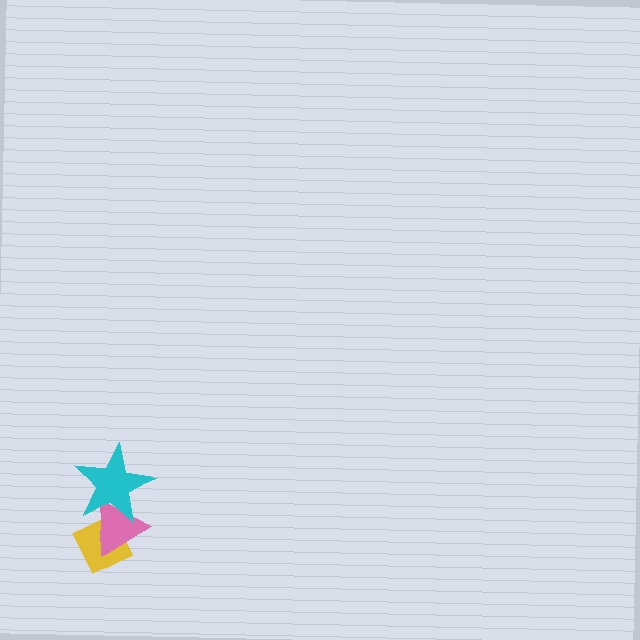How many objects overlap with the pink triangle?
2 objects overlap with the pink triangle.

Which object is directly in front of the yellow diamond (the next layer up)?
The pink triangle is directly in front of the yellow diamond.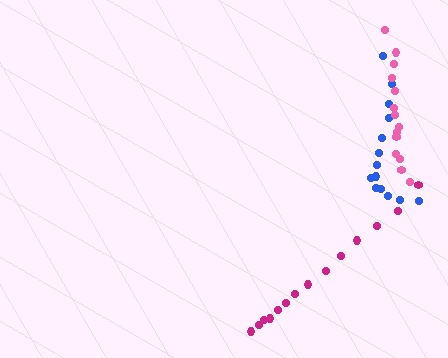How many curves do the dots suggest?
There are 3 distinct paths.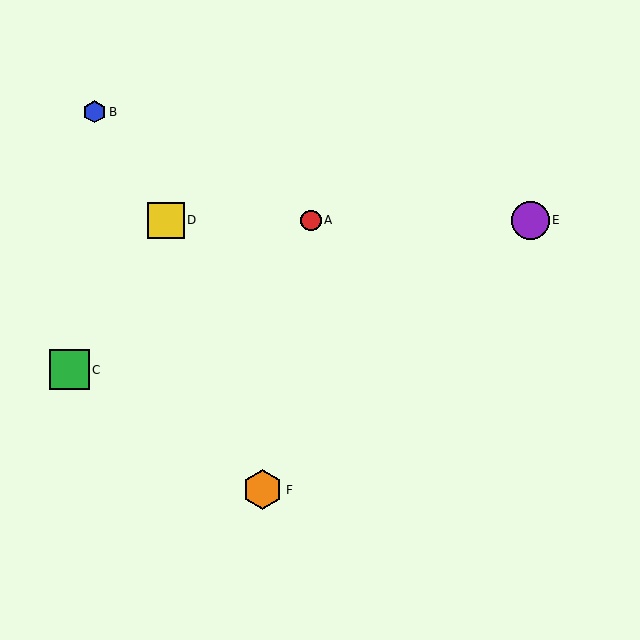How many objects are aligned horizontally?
3 objects (A, D, E) are aligned horizontally.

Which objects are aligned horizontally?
Objects A, D, E are aligned horizontally.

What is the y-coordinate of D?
Object D is at y≈220.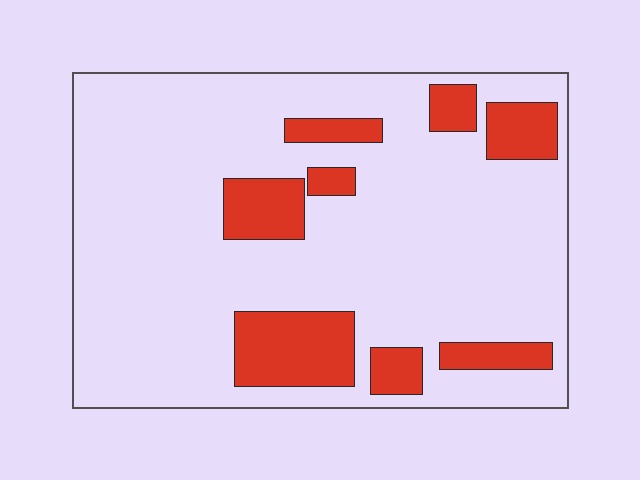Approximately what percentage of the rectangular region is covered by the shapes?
Approximately 20%.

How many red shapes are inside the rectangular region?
8.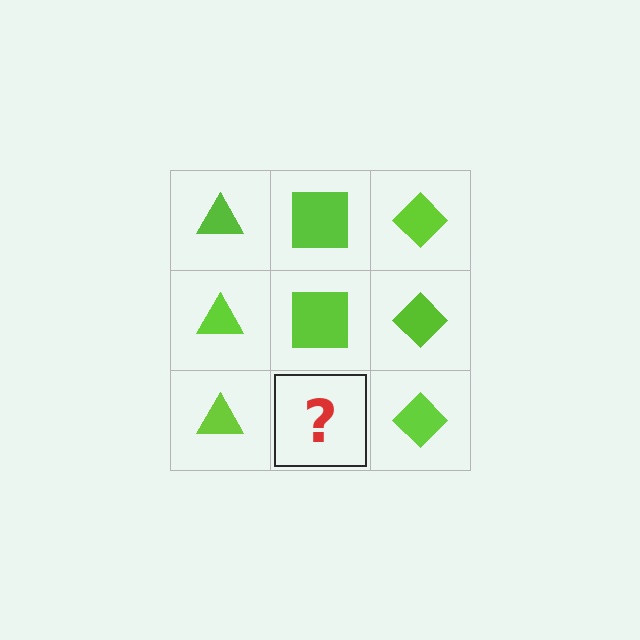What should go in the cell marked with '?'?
The missing cell should contain a lime square.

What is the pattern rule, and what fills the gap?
The rule is that each column has a consistent shape. The gap should be filled with a lime square.